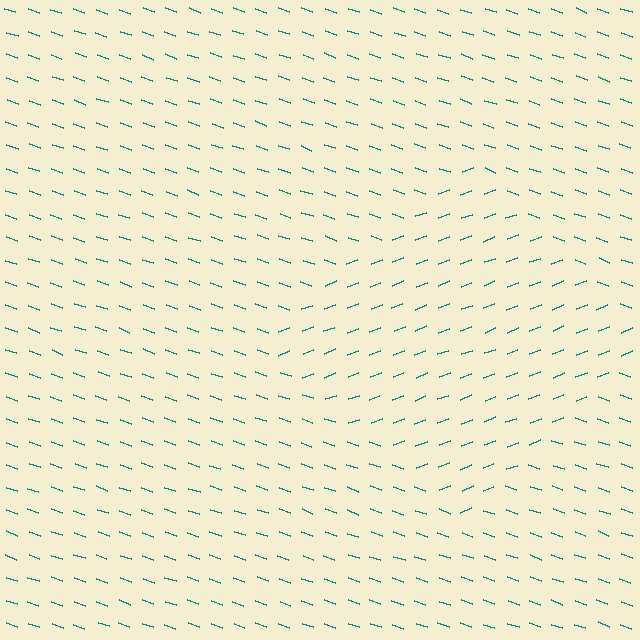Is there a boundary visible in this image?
Yes, there is a texture boundary formed by a change in line orientation.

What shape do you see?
I see a diamond.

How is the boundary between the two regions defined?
The boundary is defined purely by a change in line orientation (approximately 39 degrees difference). All lines are the same color and thickness.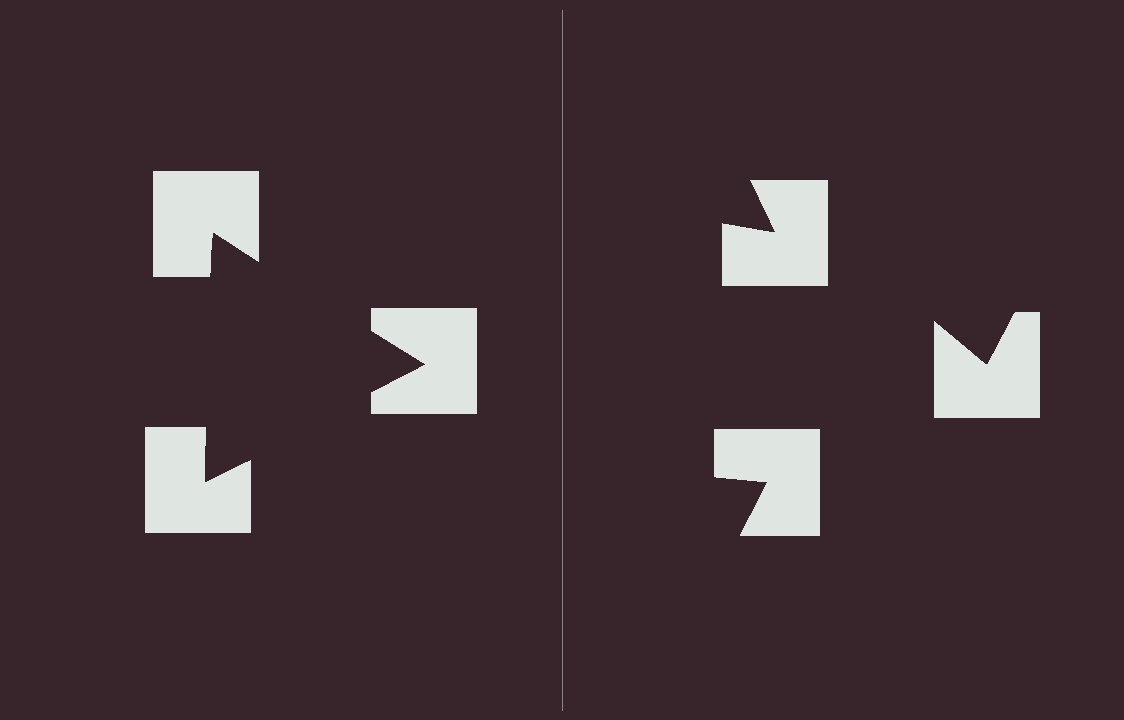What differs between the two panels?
The notched squares are positioned identically on both sides; only the wedge orientations differ. On the left they align to a triangle; on the right they are misaligned.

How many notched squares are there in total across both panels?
6 — 3 on each side.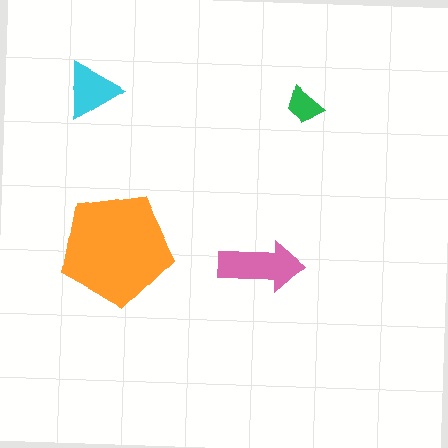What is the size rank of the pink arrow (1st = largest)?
2nd.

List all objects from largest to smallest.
The orange pentagon, the pink arrow, the cyan triangle, the green trapezoid.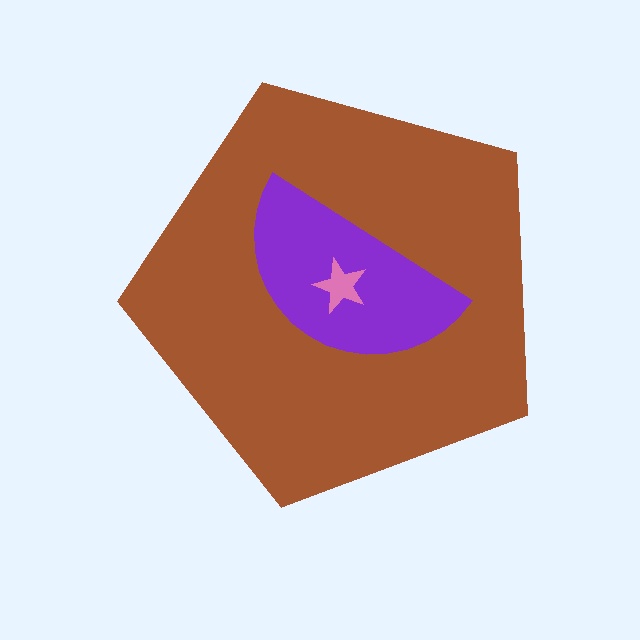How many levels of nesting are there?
3.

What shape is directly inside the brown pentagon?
The purple semicircle.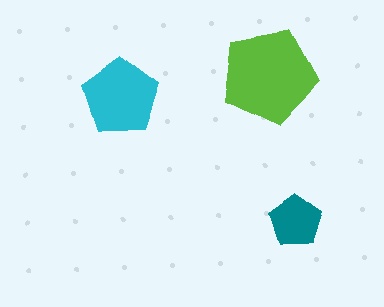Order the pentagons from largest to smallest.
the lime one, the cyan one, the teal one.